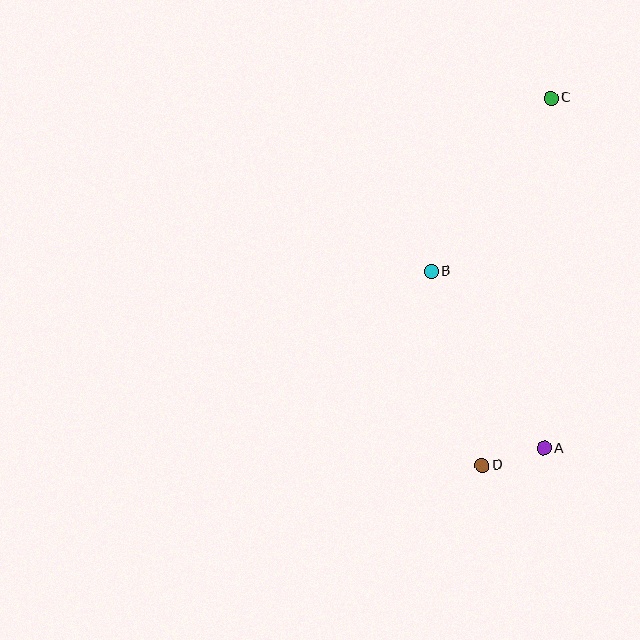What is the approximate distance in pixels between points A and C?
The distance between A and C is approximately 350 pixels.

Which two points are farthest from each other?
Points C and D are farthest from each other.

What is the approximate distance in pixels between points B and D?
The distance between B and D is approximately 201 pixels.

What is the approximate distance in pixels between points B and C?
The distance between B and C is approximately 211 pixels.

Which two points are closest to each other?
Points A and D are closest to each other.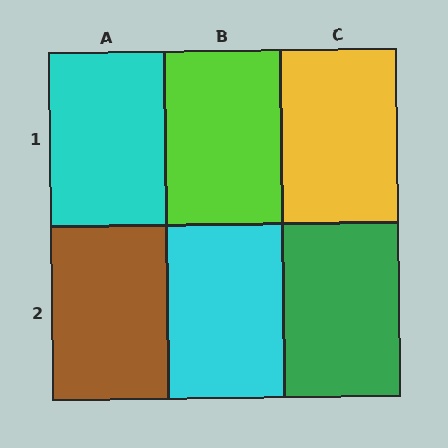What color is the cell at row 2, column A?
Brown.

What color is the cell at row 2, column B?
Cyan.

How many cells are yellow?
1 cell is yellow.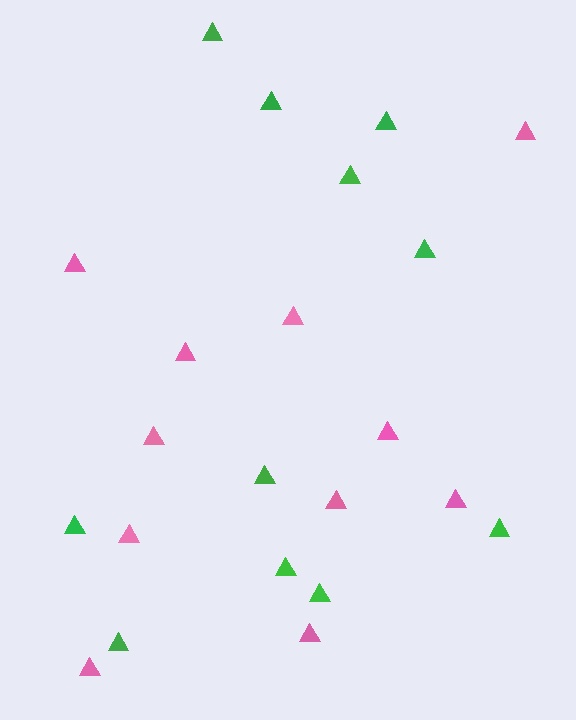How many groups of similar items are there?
There are 2 groups: one group of green triangles (11) and one group of pink triangles (11).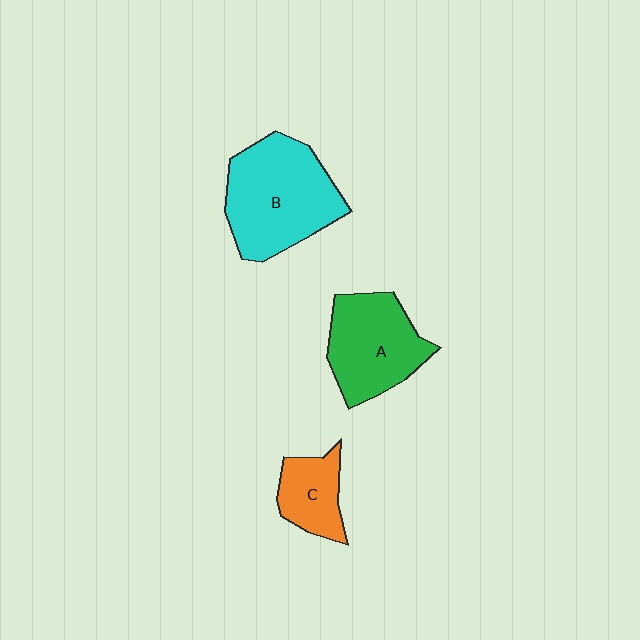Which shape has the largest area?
Shape B (cyan).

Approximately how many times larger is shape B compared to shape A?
Approximately 1.3 times.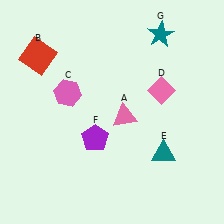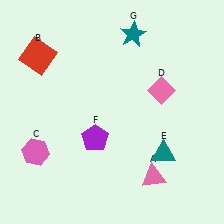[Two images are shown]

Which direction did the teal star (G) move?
The teal star (G) moved left.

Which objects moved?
The objects that moved are: the pink triangle (A), the pink hexagon (C), the teal star (G).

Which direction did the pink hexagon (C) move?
The pink hexagon (C) moved down.